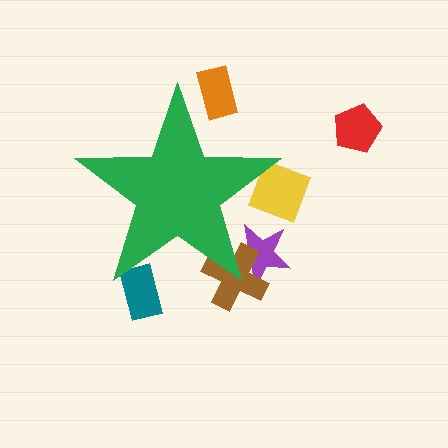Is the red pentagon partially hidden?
No, the red pentagon is fully visible.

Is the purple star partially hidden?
Yes, the purple star is partially hidden behind the green star.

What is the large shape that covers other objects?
A green star.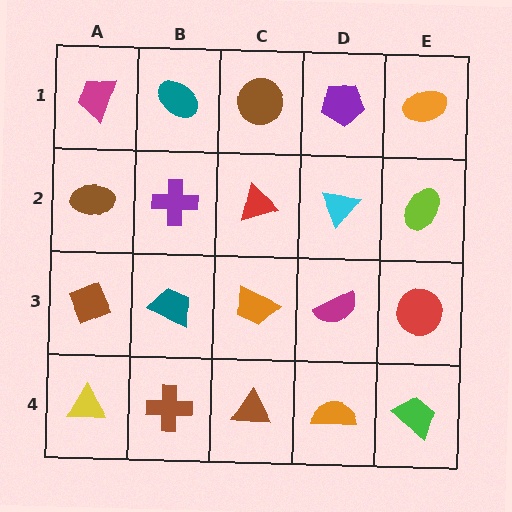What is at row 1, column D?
A purple pentagon.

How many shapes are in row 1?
5 shapes.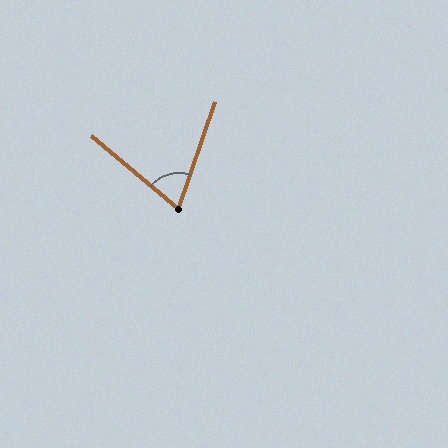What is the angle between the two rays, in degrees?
Approximately 69 degrees.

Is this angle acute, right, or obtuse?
It is acute.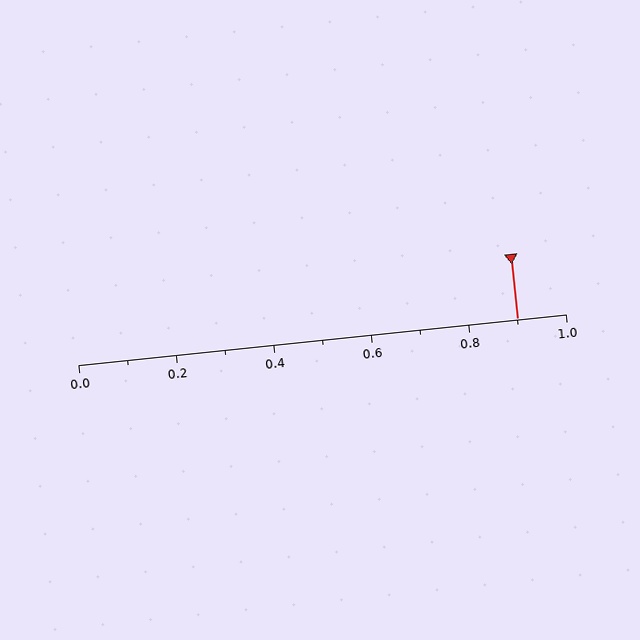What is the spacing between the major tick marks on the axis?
The major ticks are spaced 0.2 apart.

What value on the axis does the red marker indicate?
The marker indicates approximately 0.9.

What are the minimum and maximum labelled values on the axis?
The axis runs from 0.0 to 1.0.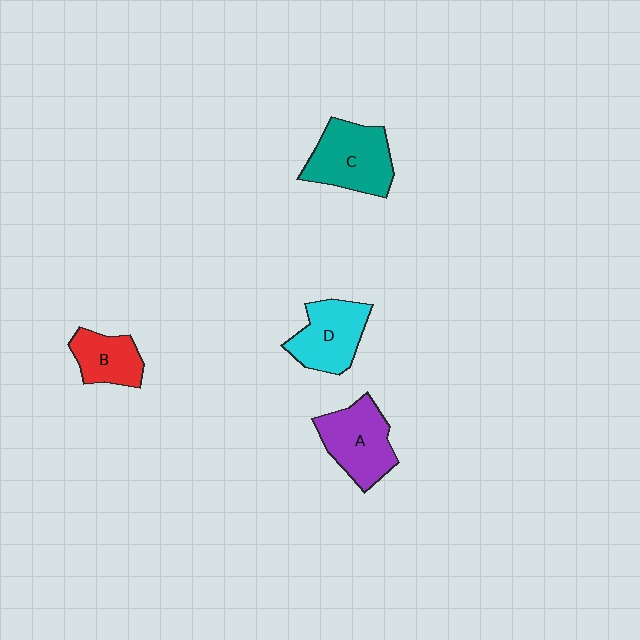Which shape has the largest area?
Shape C (teal).